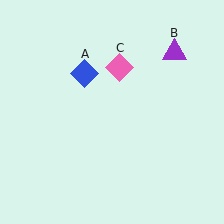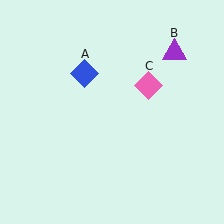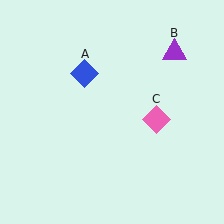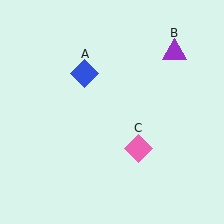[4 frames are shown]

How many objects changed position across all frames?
1 object changed position: pink diamond (object C).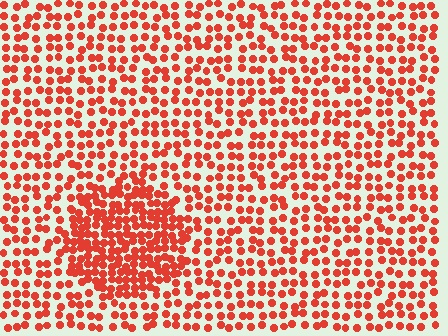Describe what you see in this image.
The image contains small red elements arranged at two different densities. A circle-shaped region is visible where the elements are more densely packed than the surrounding area.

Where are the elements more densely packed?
The elements are more densely packed inside the circle boundary.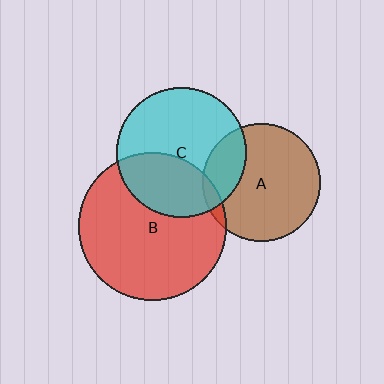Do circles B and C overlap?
Yes.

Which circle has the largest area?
Circle B (red).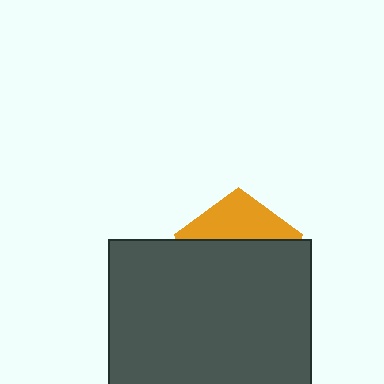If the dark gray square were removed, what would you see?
You would see the complete orange pentagon.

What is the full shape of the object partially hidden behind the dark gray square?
The partially hidden object is an orange pentagon.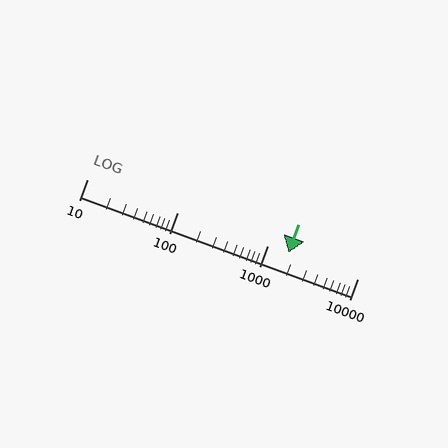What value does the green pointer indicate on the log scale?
The pointer indicates approximately 1700.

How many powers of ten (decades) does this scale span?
The scale spans 3 decades, from 10 to 10000.